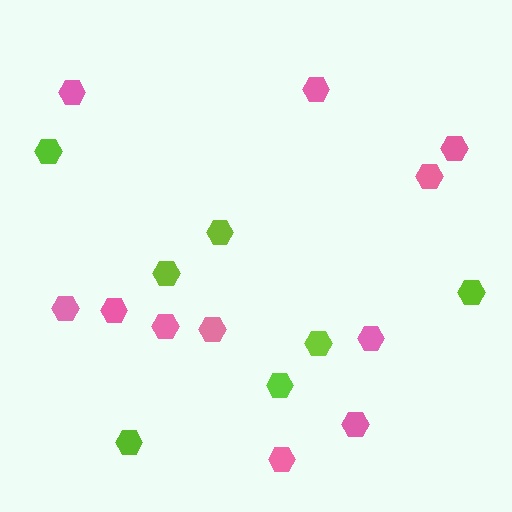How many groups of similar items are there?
There are 2 groups: one group of lime hexagons (7) and one group of pink hexagons (11).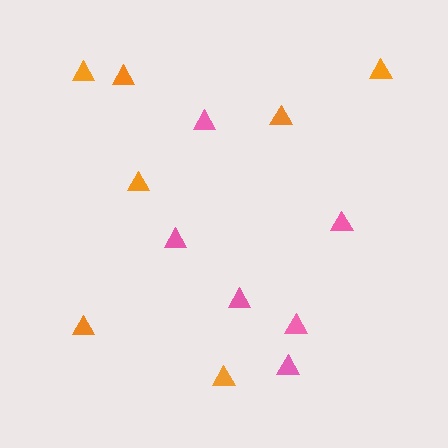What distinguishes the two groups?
There are 2 groups: one group of pink triangles (6) and one group of orange triangles (7).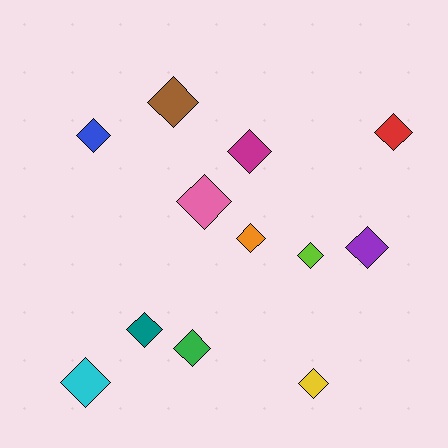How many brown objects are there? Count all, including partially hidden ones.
There is 1 brown object.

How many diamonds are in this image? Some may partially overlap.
There are 12 diamonds.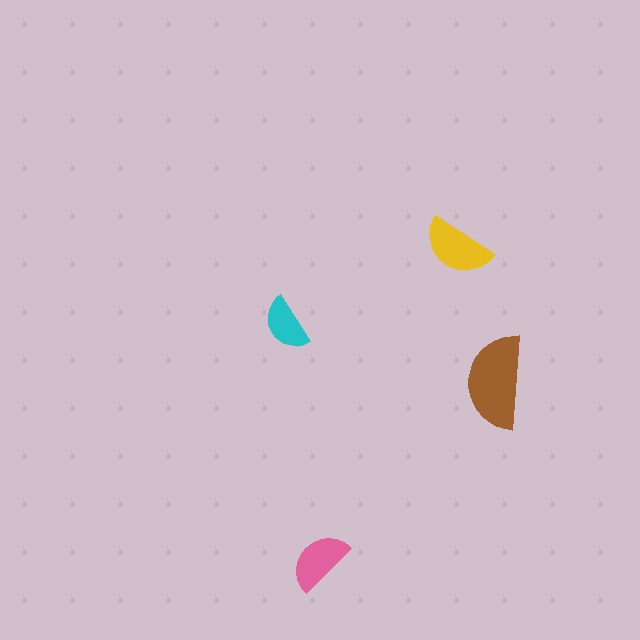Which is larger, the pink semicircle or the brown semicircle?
The brown one.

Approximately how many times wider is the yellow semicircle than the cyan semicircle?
About 1.5 times wider.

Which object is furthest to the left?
The cyan semicircle is leftmost.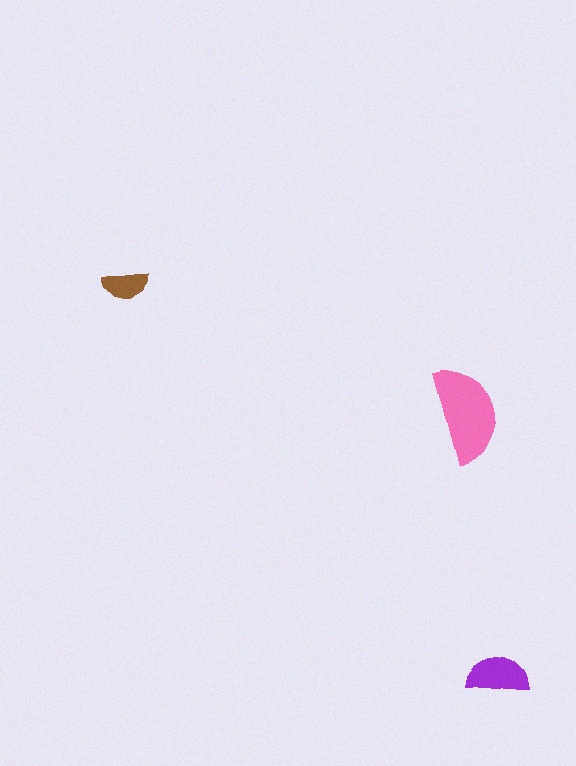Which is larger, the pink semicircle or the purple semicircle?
The pink one.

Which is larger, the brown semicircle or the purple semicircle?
The purple one.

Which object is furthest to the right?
The purple semicircle is rightmost.